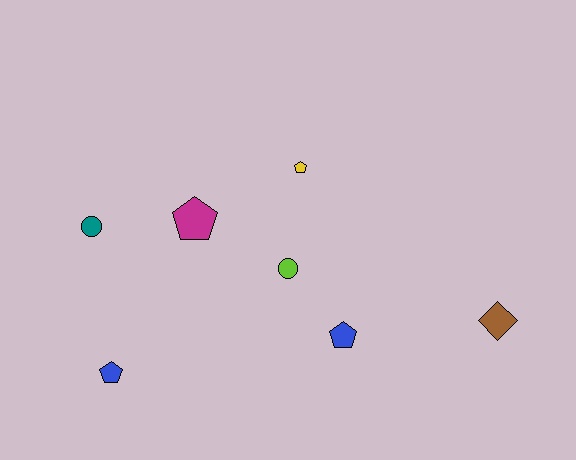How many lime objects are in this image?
There is 1 lime object.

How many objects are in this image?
There are 7 objects.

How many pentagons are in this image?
There are 4 pentagons.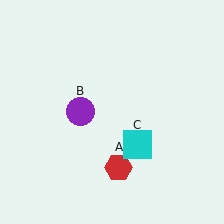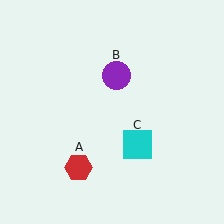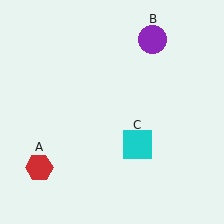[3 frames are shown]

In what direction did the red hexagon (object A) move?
The red hexagon (object A) moved left.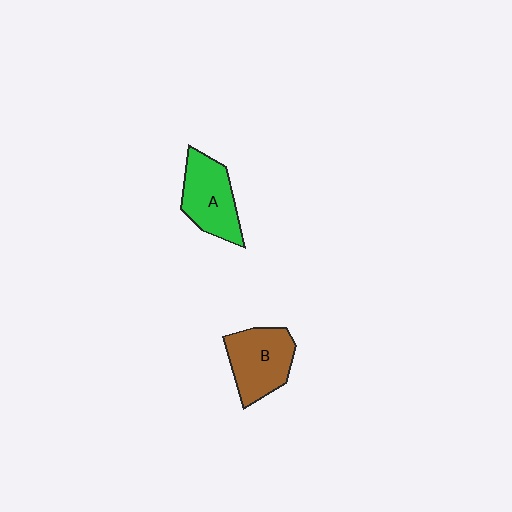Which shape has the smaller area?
Shape A (green).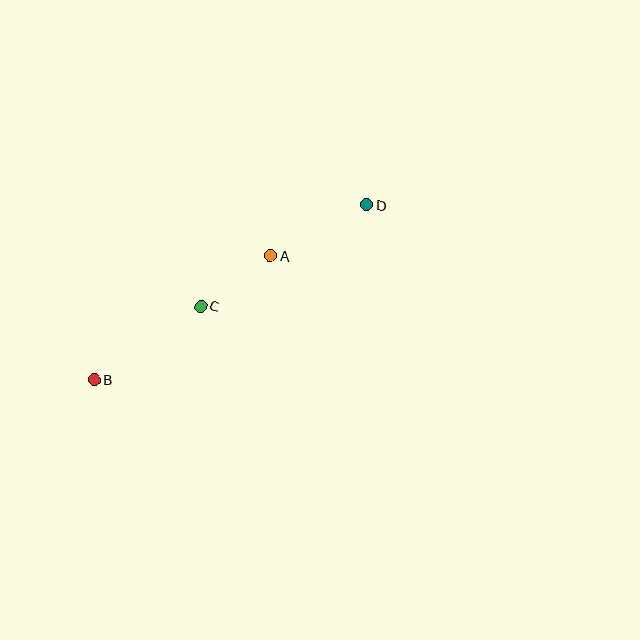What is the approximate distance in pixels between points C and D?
The distance between C and D is approximately 195 pixels.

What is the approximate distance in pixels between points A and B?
The distance between A and B is approximately 215 pixels.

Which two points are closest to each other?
Points A and C are closest to each other.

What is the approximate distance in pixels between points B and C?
The distance between B and C is approximately 129 pixels.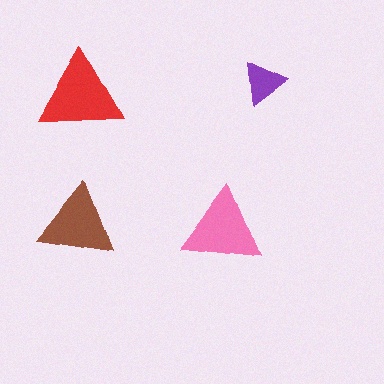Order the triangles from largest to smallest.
the red one, the pink one, the brown one, the purple one.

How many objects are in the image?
There are 4 objects in the image.